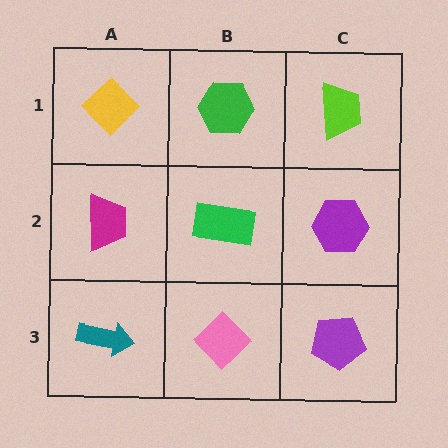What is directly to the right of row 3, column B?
A purple pentagon.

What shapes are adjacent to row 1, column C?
A purple hexagon (row 2, column C), a green hexagon (row 1, column B).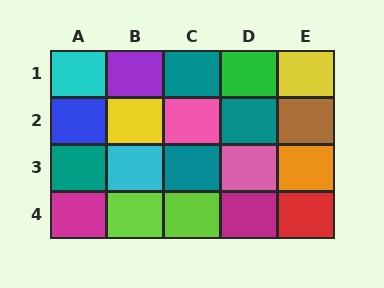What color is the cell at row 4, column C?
Lime.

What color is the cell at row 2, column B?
Yellow.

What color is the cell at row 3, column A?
Teal.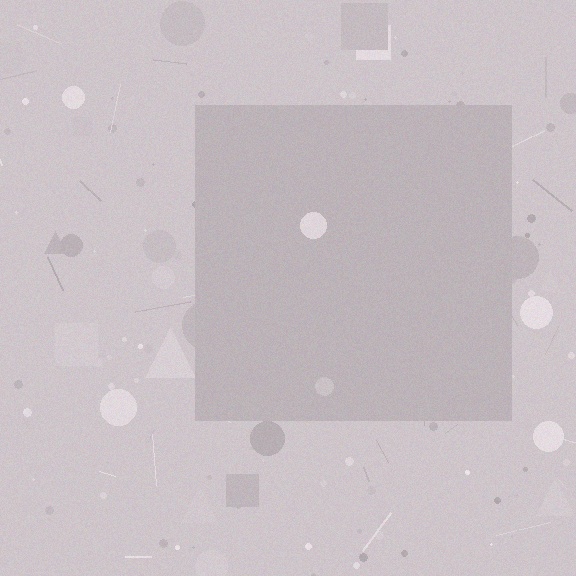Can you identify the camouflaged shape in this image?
The camouflaged shape is a square.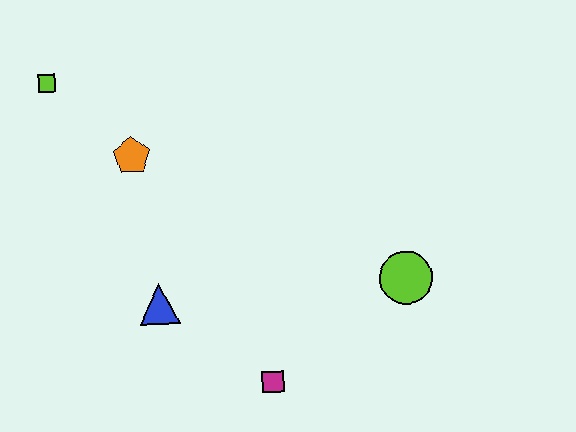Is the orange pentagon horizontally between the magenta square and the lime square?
Yes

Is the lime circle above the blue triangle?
Yes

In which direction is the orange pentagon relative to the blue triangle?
The orange pentagon is above the blue triangle.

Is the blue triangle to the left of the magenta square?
Yes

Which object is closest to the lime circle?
The magenta square is closest to the lime circle.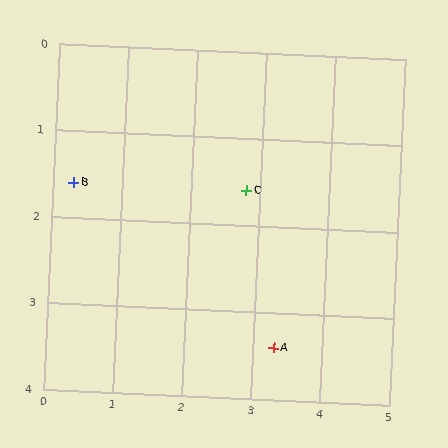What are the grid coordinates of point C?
Point C is at approximately (2.8, 1.6).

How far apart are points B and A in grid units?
Points B and A are about 3.5 grid units apart.